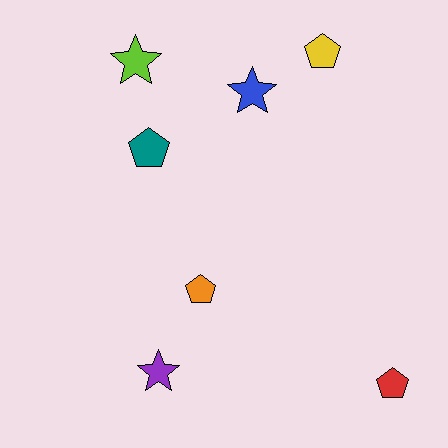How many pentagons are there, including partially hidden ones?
There are 4 pentagons.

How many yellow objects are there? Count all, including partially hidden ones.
There is 1 yellow object.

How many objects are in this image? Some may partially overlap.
There are 7 objects.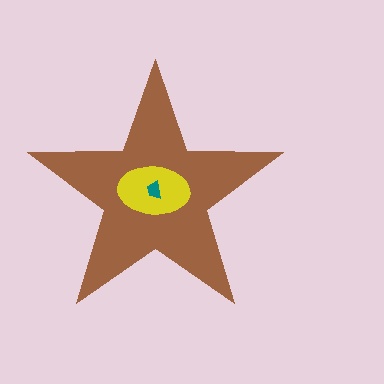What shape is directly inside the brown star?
The yellow ellipse.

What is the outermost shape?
The brown star.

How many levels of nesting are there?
3.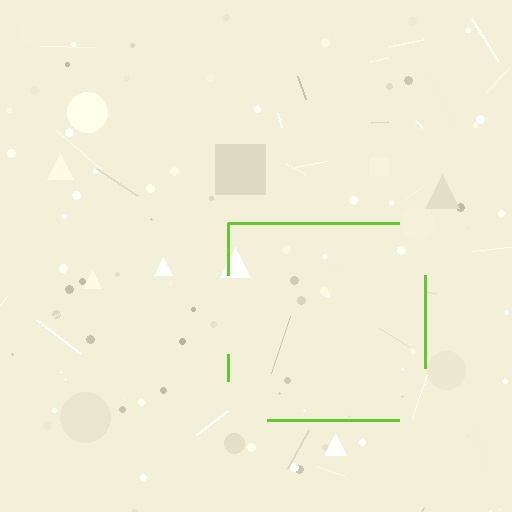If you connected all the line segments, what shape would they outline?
They would outline a square.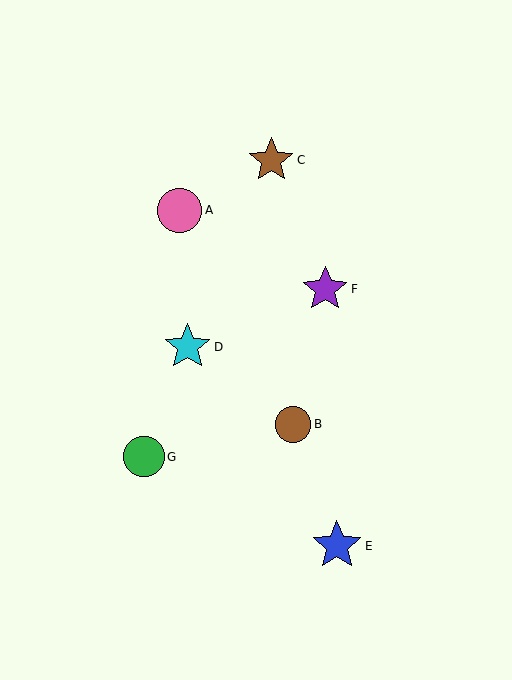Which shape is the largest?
The blue star (labeled E) is the largest.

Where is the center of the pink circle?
The center of the pink circle is at (180, 210).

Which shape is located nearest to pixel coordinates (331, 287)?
The purple star (labeled F) at (325, 289) is nearest to that location.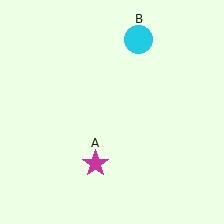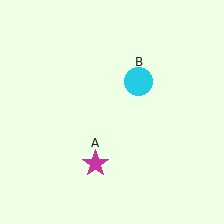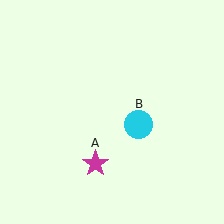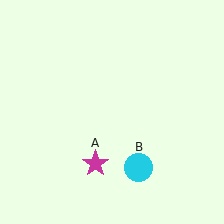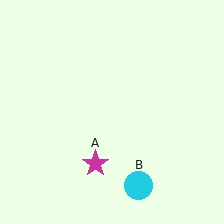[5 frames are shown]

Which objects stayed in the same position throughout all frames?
Magenta star (object A) remained stationary.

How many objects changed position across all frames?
1 object changed position: cyan circle (object B).